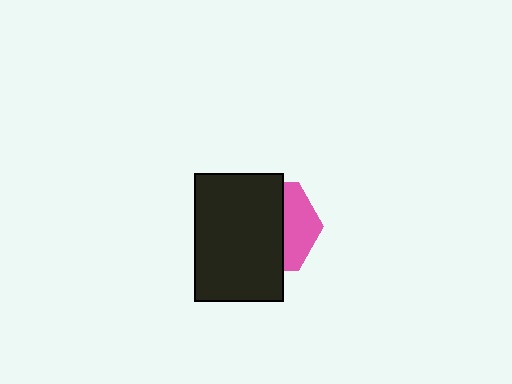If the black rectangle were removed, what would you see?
You would see the complete pink hexagon.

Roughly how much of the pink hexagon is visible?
A small part of it is visible (roughly 36%).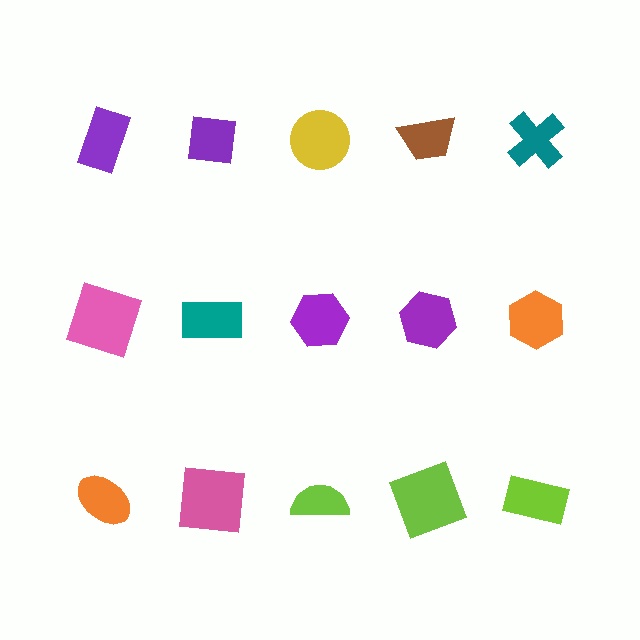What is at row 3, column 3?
A lime semicircle.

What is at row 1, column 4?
A brown trapezoid.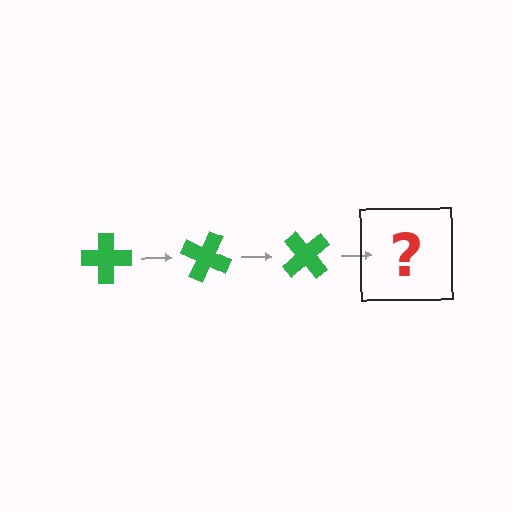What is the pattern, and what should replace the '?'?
The pattern is that the cross rotates 25 degrees each step. The '?' should be a green cross rotated 75 degrees.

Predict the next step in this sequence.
The next step is a green cross rotated 75 degrees.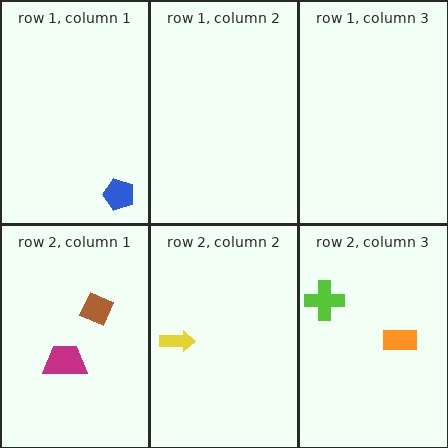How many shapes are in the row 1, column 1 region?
1.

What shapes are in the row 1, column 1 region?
The blue pentagon.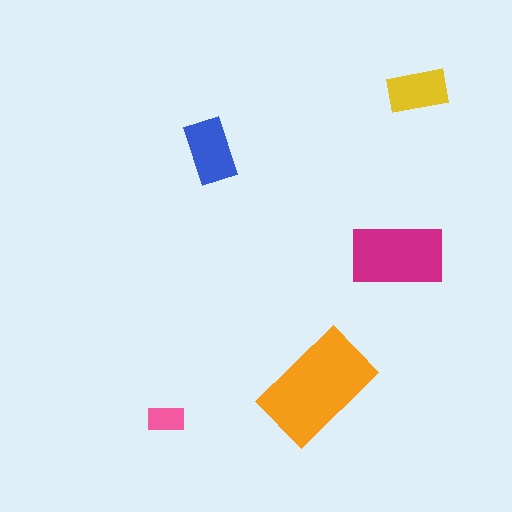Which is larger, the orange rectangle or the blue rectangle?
The orange one.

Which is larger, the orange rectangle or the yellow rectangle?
The orange one.